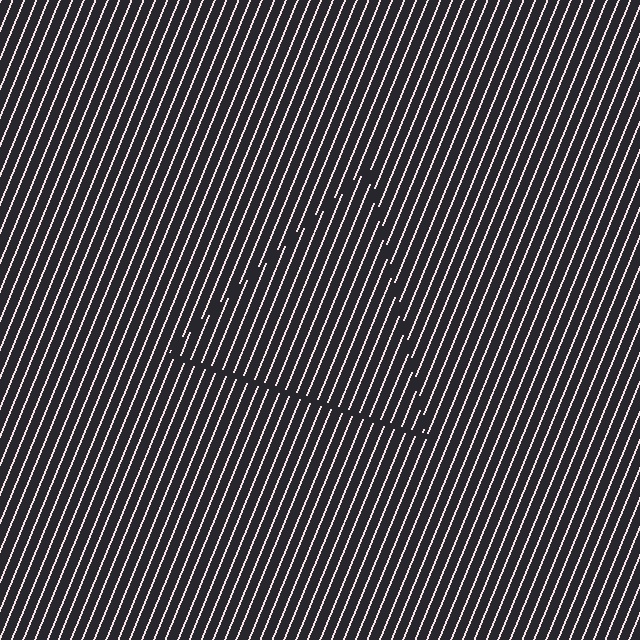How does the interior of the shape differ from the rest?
The interior of the shape contains the same grating, shifted by half a period — the contour is defined by the phase discontinuity where line-ends from the inner and outer gratings abut.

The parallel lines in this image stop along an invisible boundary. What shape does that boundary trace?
An illusory triangle. The interior of the shape contains the same grating, shifted by half a period — the contour is defined by the phase discontinuity where line-ends from the inner and outer gratings abut.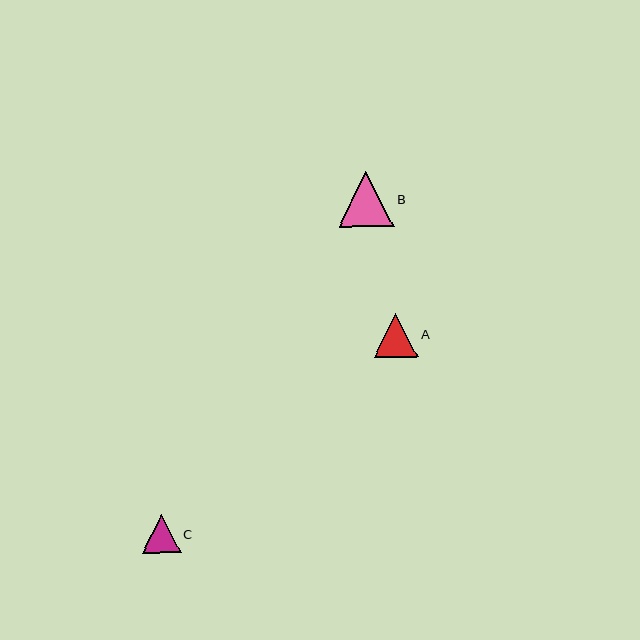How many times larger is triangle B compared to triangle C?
Triangle B is approximately 1.4 times the size of triangle C.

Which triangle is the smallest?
Triangle C is the smallest with a size of approximately 39 pixels.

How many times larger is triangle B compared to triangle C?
Triangle B is approximately 1.4 times the size of triangle C.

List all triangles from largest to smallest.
From largest to smallest: B, A, C.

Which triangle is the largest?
Triangle B is the largest with a size of approximately 55 pixels.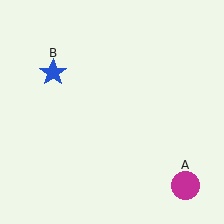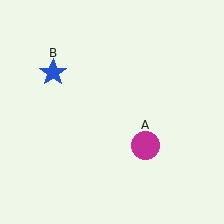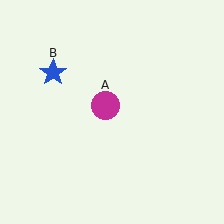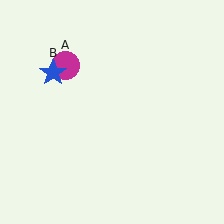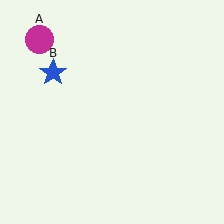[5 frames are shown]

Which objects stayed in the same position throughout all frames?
Blue star (object B) remained stationary.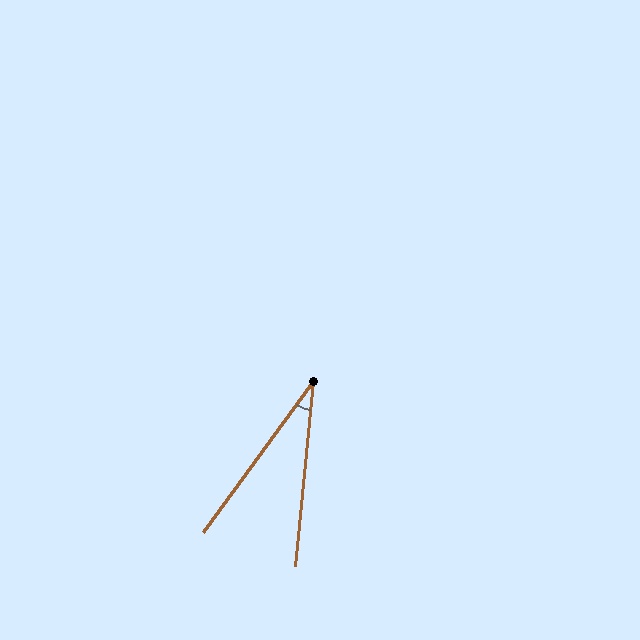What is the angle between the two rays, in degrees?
Approximately 30 degrees.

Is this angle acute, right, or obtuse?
It is acute.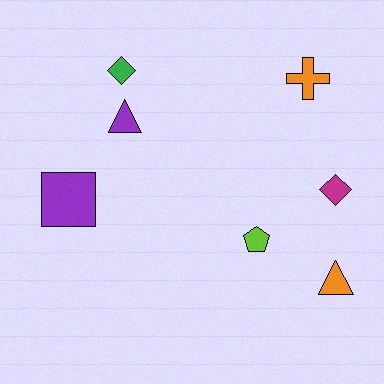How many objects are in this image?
There are 7 objects.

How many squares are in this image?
There is 1 square.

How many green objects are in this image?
There is 1 green object.